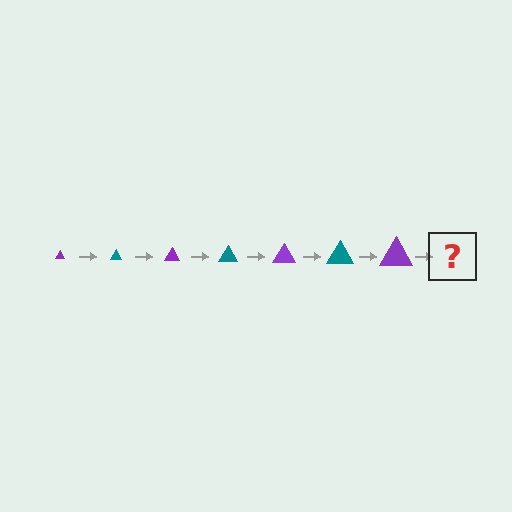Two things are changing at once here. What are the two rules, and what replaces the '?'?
The two rules are that the triangle grows larger each step and the color cycles through purple and teal. The '?' should be a teal triangle, larger than the previous one.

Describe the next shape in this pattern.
It should be a teal triangle, larger than the previous one.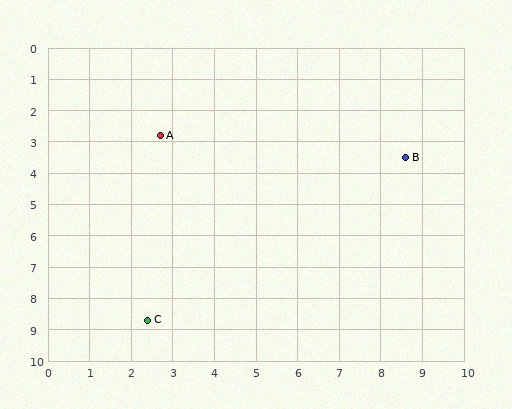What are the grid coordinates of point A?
Point A is at approximately (2.7, 2.8).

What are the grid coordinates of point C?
Point C is at approximately (2.4, 8.7).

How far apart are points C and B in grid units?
Points C and B are about 8.1 grid units apart.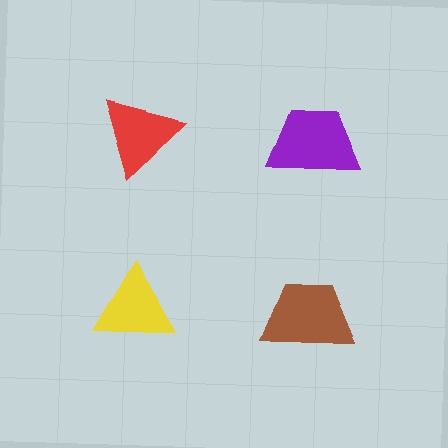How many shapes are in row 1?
2 shapes.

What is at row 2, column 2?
A brown trapezoid.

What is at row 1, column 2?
A purple trapezoid.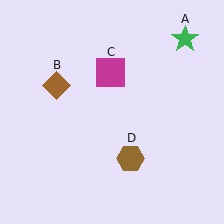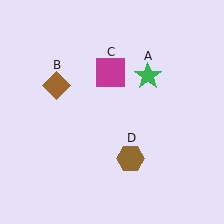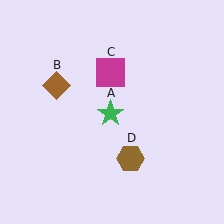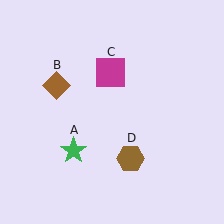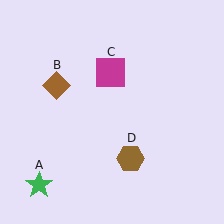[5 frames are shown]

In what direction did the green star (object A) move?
The green star (object A) moved down and to the left.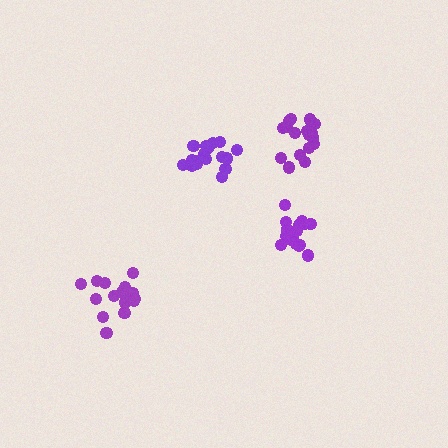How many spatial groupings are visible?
There are 4 spatial groupings.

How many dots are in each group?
Group 1: 19 dots, Group 2: 17 dots, Group 3: 15 dots, Group 4: 20 dots (71 total).